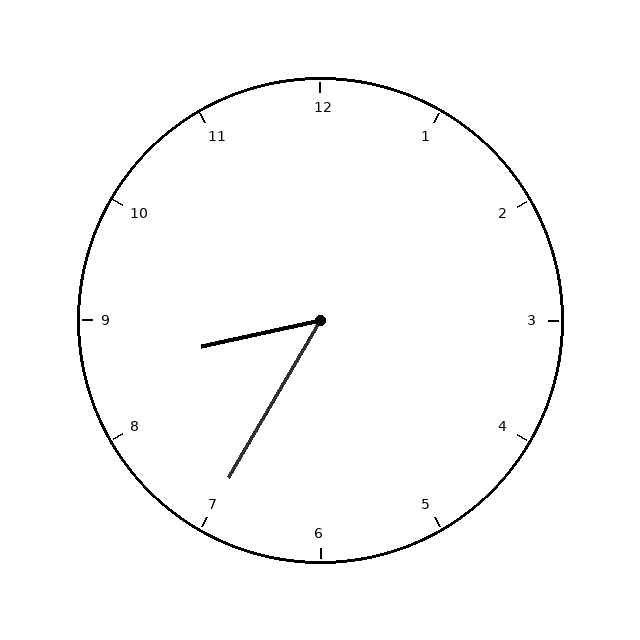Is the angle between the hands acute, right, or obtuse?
It is acute.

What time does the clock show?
8:35.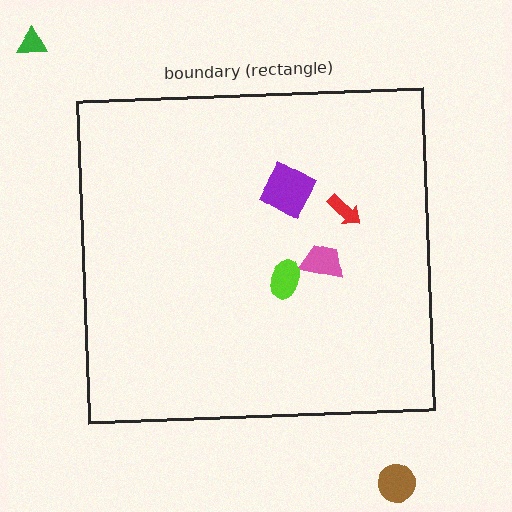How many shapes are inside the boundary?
4 inside, 2 outside.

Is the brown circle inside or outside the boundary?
Outside.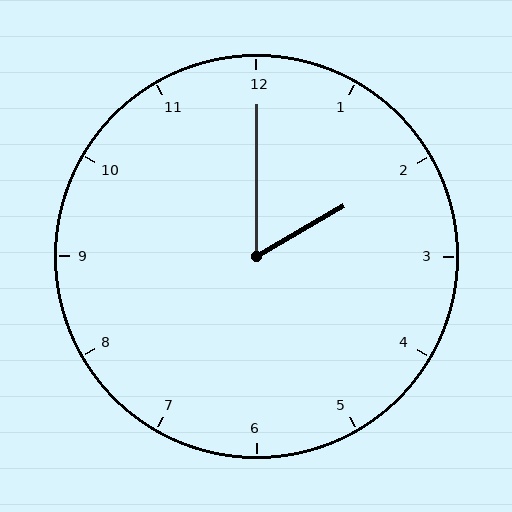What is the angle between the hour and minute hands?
Approximately 60 degrees.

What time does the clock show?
2:00.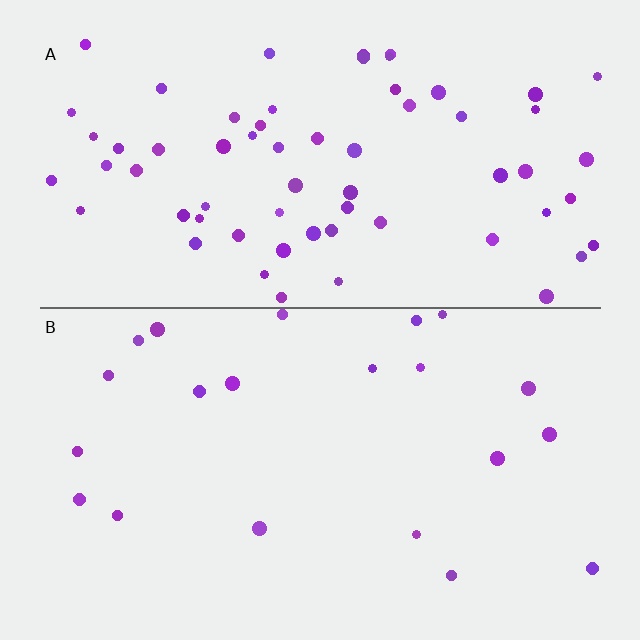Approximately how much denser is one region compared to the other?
Approximately 3.0× — region A over region B.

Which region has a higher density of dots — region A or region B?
A (the top).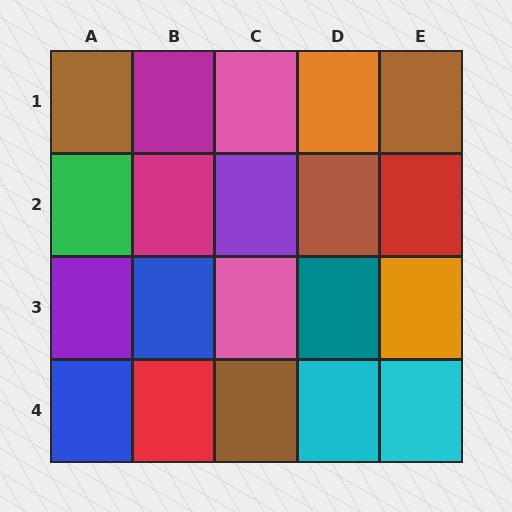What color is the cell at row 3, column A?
Purple.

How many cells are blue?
2 cells are blue.